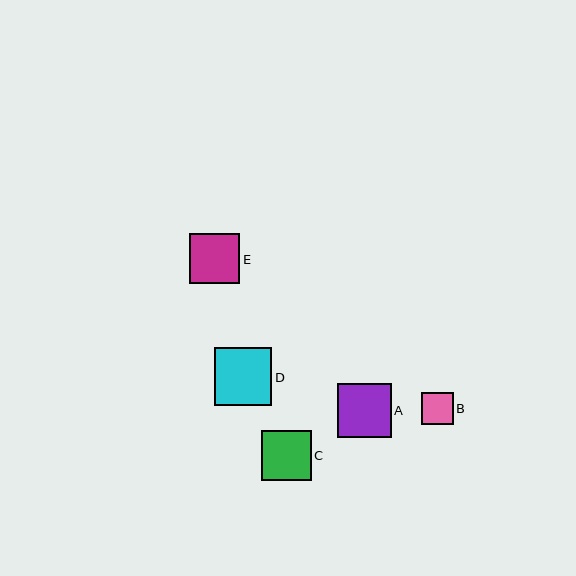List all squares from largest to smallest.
From largest to smallest: D, A, C, E, B.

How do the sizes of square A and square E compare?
Square A and square E are approximately the same size.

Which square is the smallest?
Square B is the smallest with a size of approximately 32 pixels.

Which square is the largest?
Square D is the largest with a size of approximately 57 pixels.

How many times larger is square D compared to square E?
Square D is approximately 1.2 times the size of square E.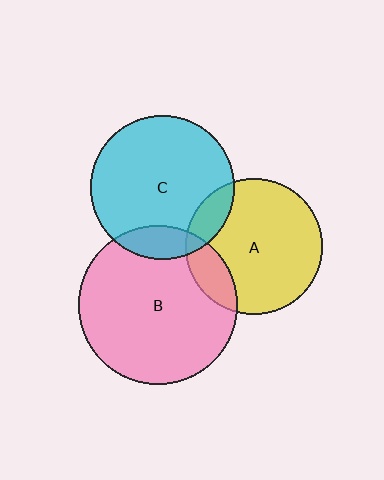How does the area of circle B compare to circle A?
Approximately 1.4 times.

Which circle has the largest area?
Circle B (pink).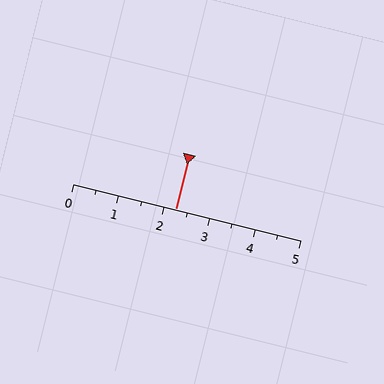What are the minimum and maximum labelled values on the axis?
The axis runs from 0 to 5.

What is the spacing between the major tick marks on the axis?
The major ticks are spaced 1 apart.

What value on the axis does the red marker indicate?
The marker indicates approximately 2.2.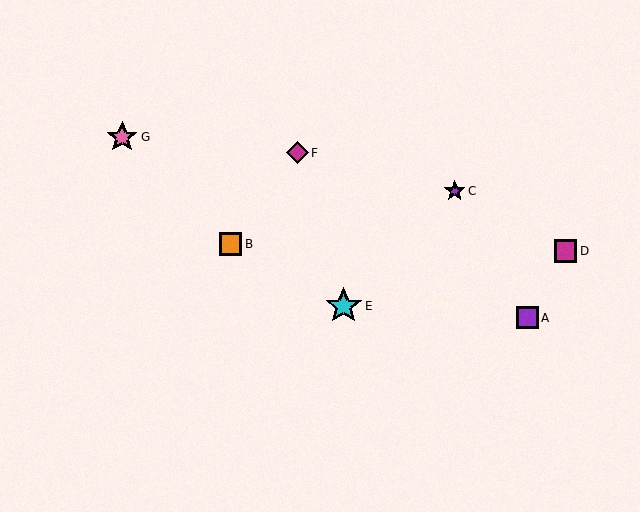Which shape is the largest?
The cyan star (labeled E) is the largest.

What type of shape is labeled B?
Shape B is an orange square.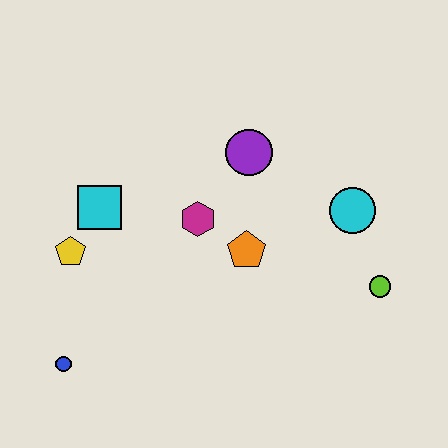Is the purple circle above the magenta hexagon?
Yes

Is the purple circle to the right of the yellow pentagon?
Yes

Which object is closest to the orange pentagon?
The magenta hexagon is closest to the orange pentagon.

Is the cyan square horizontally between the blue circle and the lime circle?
Yes